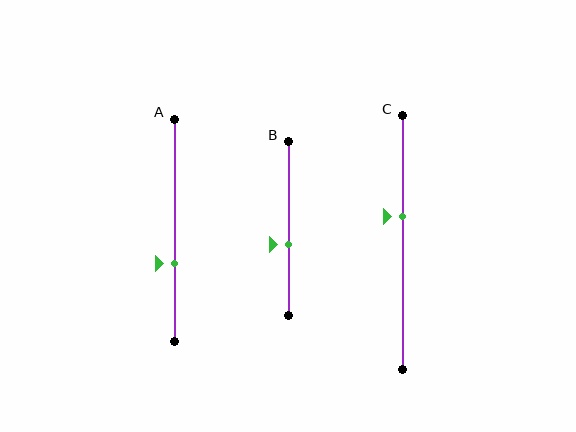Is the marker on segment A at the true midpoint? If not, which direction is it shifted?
No, the marker on segment A is shifted downward by about 15% of the segment length.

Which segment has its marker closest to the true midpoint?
Segment B has its marker closest to the true midpoint.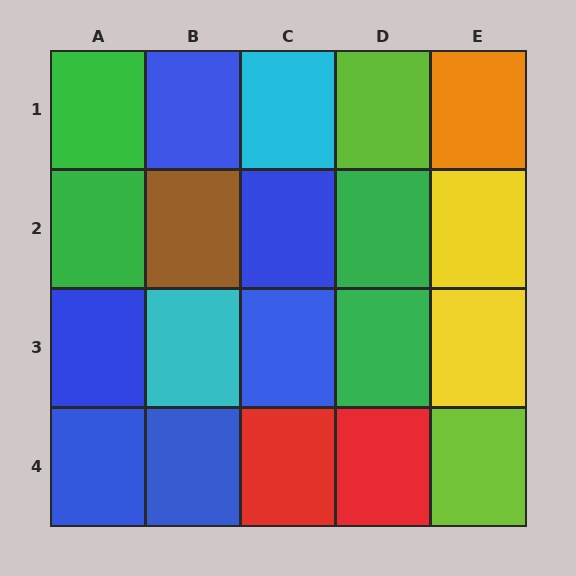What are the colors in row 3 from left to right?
Blue, cyan, blue, green, yellow.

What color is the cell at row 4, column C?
Red.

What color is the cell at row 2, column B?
Brown.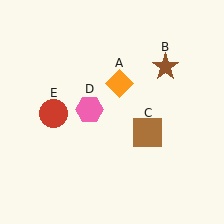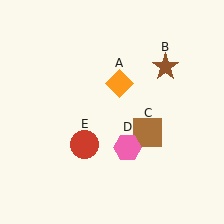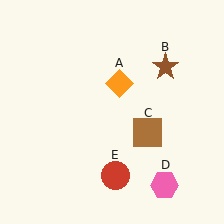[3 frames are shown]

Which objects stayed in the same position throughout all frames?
Orange diamond (object A) and brown star (object B) and brown square (object C) remained stationary.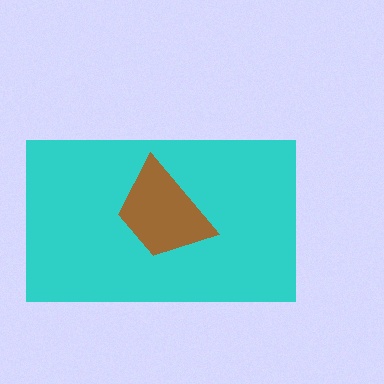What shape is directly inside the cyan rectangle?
The brown trapezoid.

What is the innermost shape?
The brown trapezoid.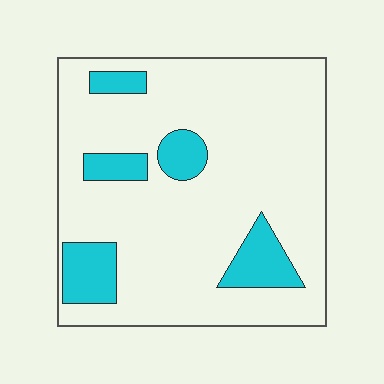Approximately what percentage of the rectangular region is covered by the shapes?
Approximately 15%.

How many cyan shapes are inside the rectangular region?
5.